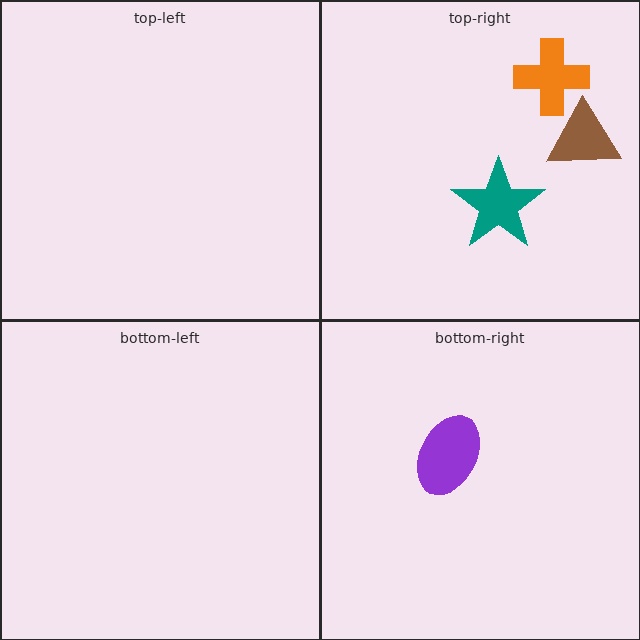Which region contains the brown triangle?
The top-right region.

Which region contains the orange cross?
The top-right region.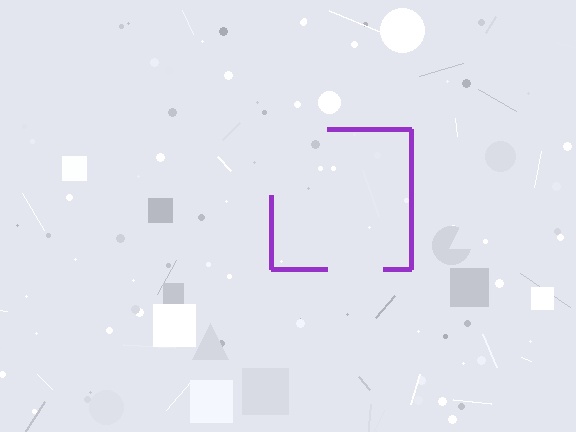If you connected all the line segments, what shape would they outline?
They would outline a square.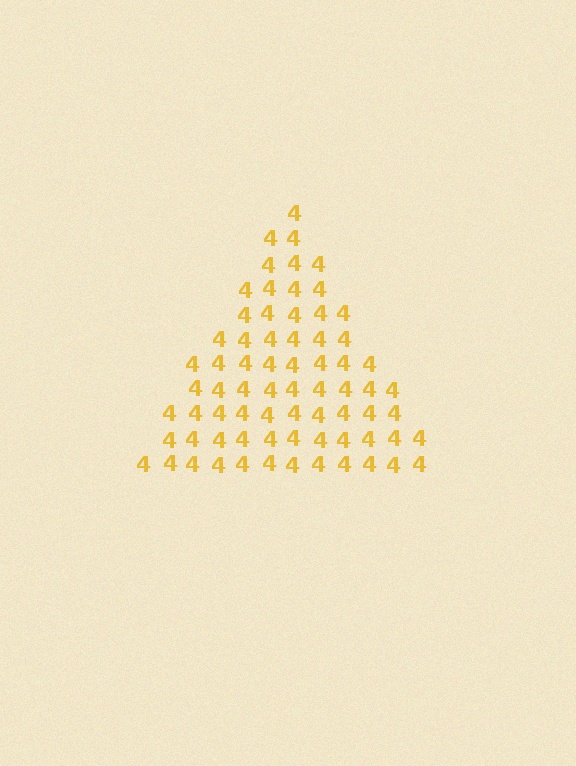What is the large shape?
The large shape is a triangle.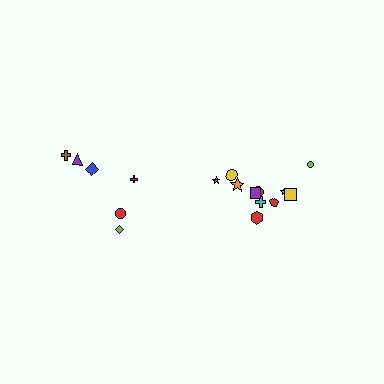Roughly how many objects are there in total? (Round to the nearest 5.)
Roughly 20 objects in total.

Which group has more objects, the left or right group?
The right group.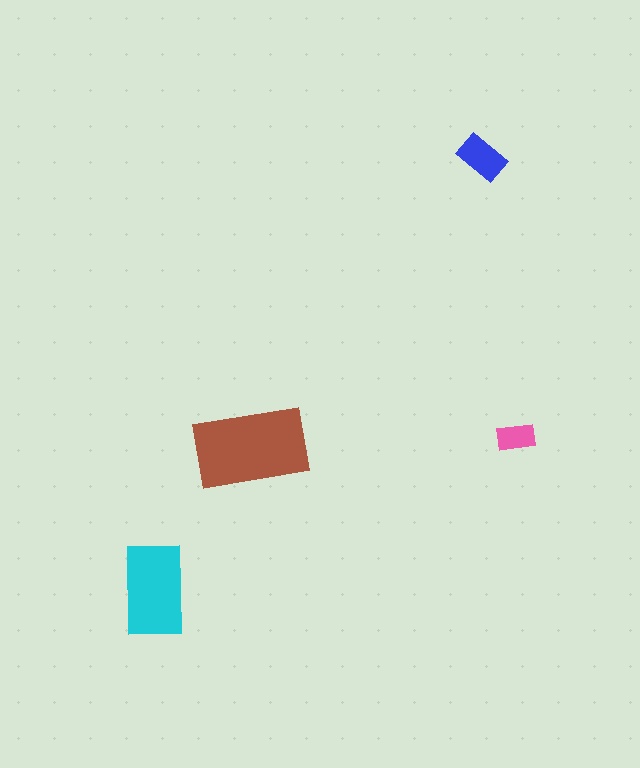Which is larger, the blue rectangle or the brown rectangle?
The brown one.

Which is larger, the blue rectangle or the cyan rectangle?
The cyan one.